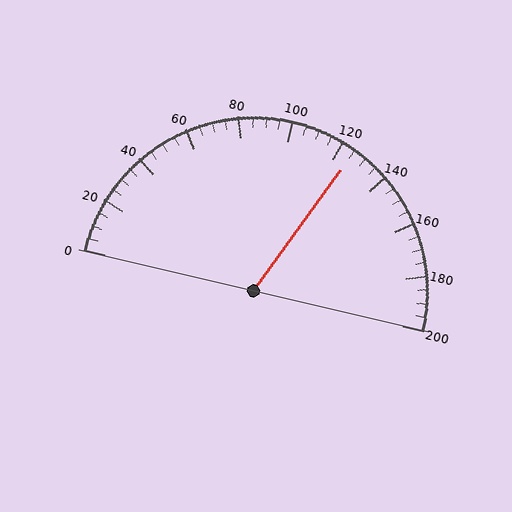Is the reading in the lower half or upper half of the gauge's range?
The reading is in the upper half of the range (0 to 200).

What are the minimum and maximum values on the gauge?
The gauge ranges from 0 to 200.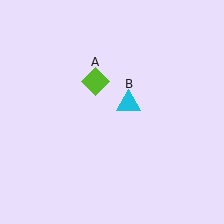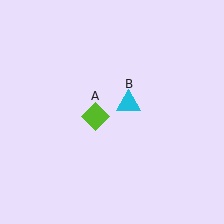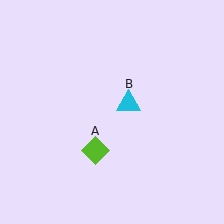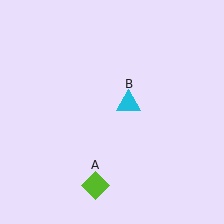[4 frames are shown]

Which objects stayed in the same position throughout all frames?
Cyan triangle (object B) remained stationary.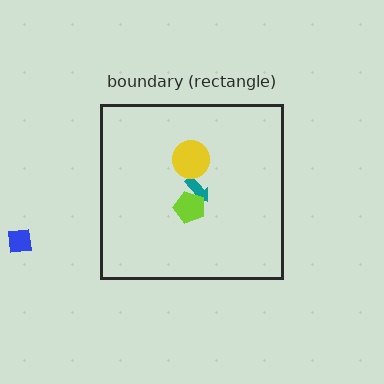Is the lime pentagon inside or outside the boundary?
Inside.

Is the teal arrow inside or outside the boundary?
Inside.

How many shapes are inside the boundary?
3 inside, 1 outside.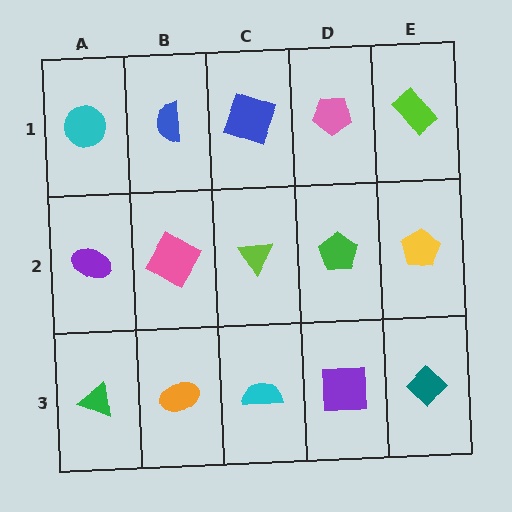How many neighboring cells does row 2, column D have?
4.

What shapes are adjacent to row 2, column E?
A lime rectangle (row 1, column E), a teal diamond (row 3, column E), a green pentagon (row 2, column D).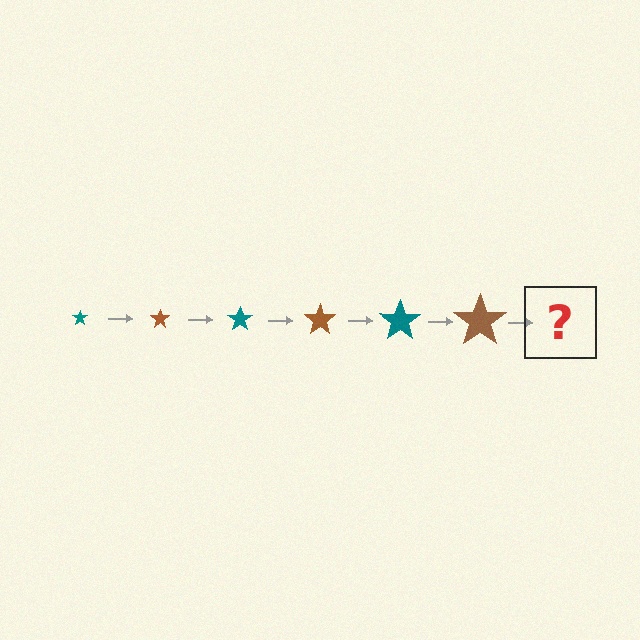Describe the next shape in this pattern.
It should be a teal star, larger than the previous one.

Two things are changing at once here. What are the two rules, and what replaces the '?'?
The two rules are that the star grows larger each step and the color cycles through teal and brown. The '?' should be a teal star, larger than the previous one.